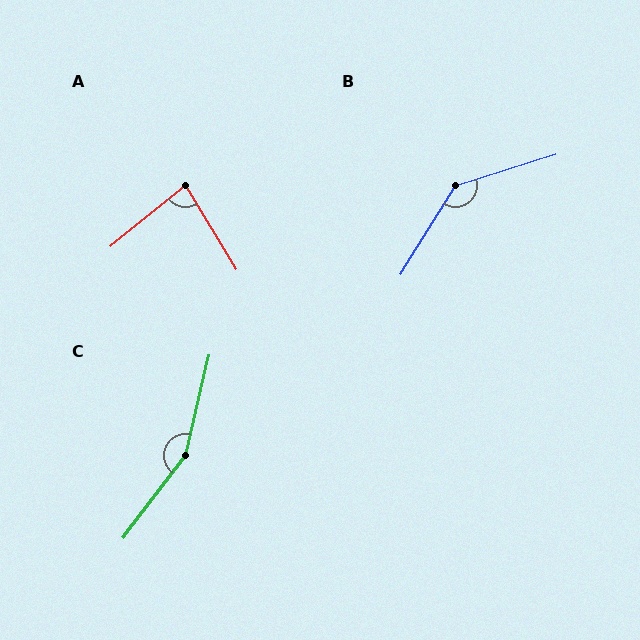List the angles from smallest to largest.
A (82°), B (139°), C (156°).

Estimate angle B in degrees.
Approximately 139 degrees.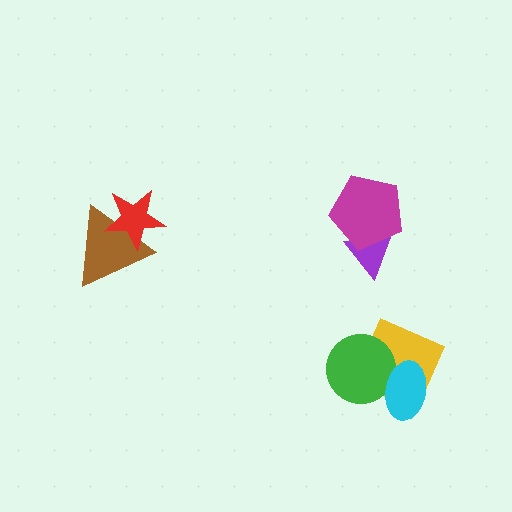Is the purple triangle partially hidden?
Yes, it is partially covered by another shape.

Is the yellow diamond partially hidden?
Yes, it is partially covered by another shape.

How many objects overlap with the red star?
1 object overlaps with the red star.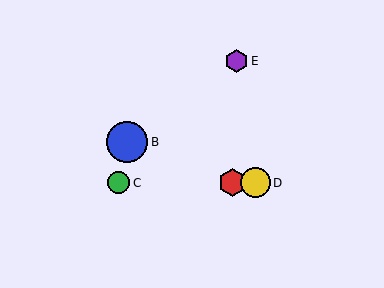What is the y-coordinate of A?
Object A is at y≈183.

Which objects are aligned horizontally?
Objects A, C, D are aligned horizontally.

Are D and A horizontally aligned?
Yes, both are at y≈183.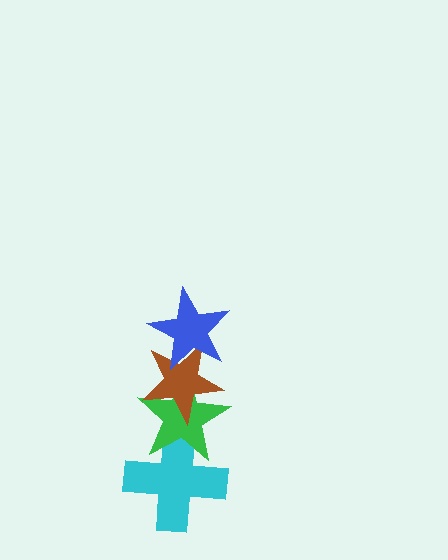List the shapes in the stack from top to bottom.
From top to bottom: the blue star, the brown star, the green star, the cyan cross.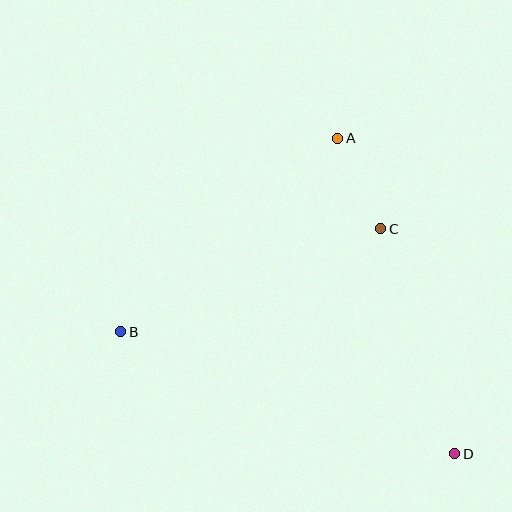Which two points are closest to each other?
Points A and C are closest to each other.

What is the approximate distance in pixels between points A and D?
The distance between A and D is approximately 337 pixels.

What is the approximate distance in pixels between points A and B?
The distance between A and B is approximately 291 pixels.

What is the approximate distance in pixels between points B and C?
The distance between B and C is approximately 279 pixels.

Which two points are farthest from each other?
Points B and D are farthest from each other.